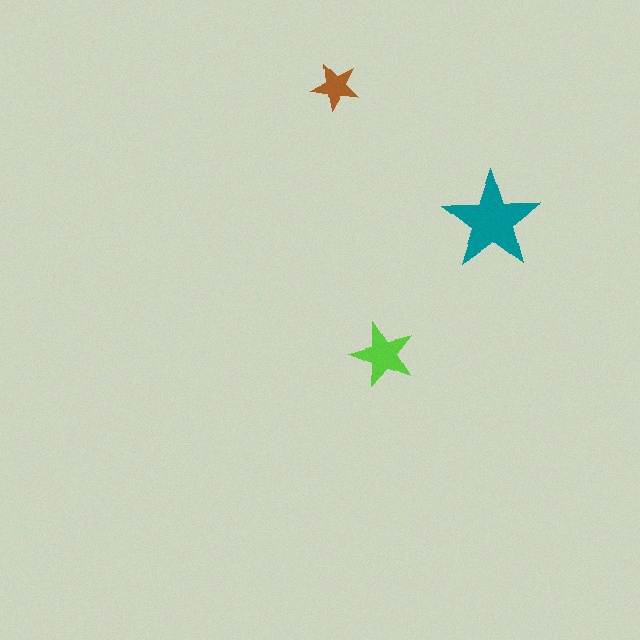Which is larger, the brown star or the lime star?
The lime one.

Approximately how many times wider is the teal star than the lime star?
About 1.5 times wider.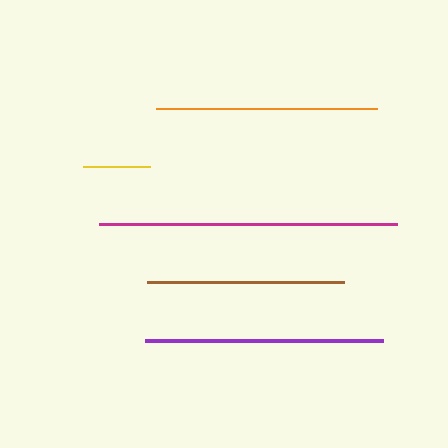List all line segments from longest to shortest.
From longest to shortest: magenta, purple, orange, brown, yellow.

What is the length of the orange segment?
The orange segment is approximately 222 pixels long.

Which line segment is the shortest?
The yellow line is the shortest at approximately 67 pixels.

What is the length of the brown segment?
The brown segment is approximately 197 pixels long.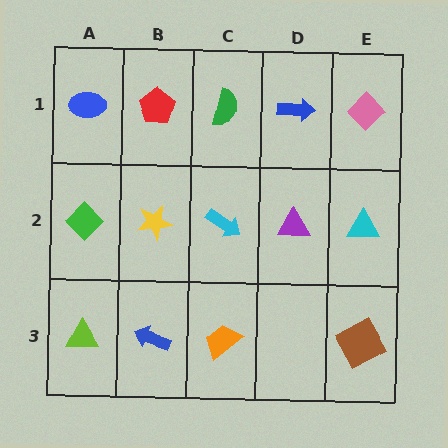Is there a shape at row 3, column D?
No, that cell is empty.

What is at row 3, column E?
A brown square.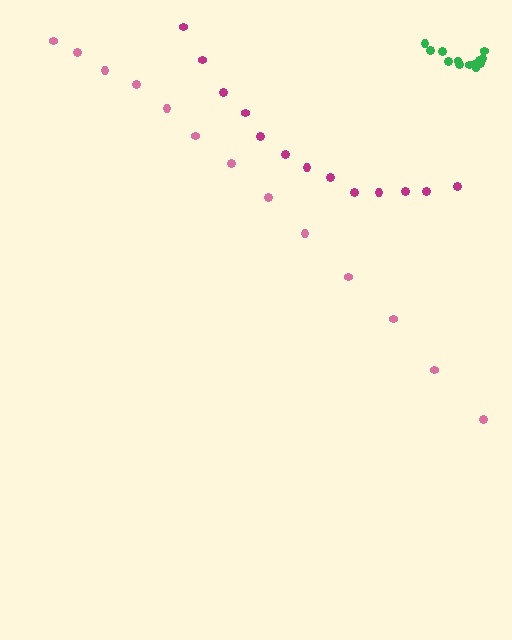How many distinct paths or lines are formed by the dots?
There are 3 distinct paths.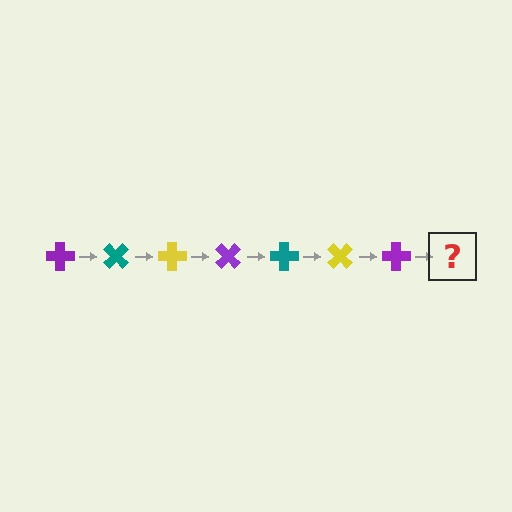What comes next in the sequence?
The next element should be a teal cross, rotated 315 degrees from the start.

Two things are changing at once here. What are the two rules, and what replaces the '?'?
The two rules are that it rotates 45 degrees each step and the color cycles through purple, teal, and yellow. The '?' should be a teal cross, rotated 315 degrees from the start.